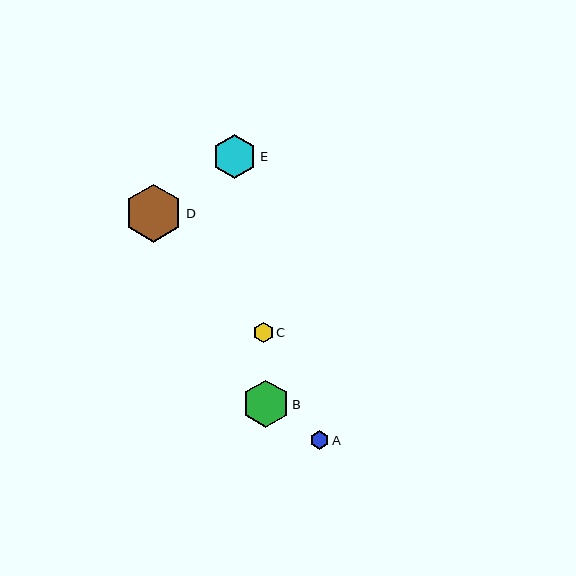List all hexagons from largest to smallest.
From largest to smallest: D, B, E, C, A.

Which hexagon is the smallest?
Hexagon A is the smallest with a size of approximately 18 pixels.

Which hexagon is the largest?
Hexagon D is the largest with a size of approximately 58 pixels.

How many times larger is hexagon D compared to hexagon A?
Hexagon D is approximately 3.1 times the size of hexagon A.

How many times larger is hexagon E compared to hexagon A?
Hexagon E is approximately 2.4 times the size of hexagon A.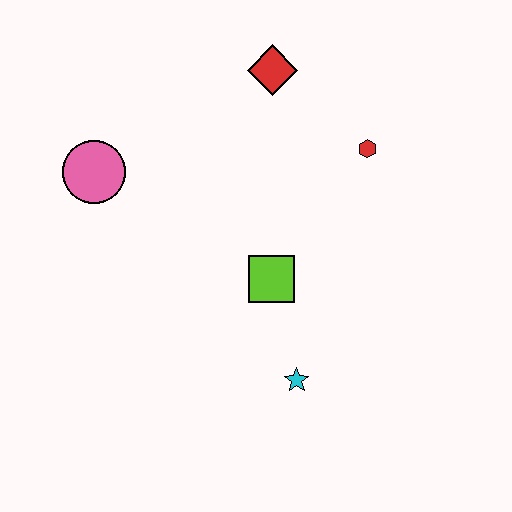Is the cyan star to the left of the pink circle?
No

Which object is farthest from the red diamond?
The cyan star is farthest from the red diamond.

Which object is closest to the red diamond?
The red hexagon is closest to the red diamond.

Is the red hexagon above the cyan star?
Yes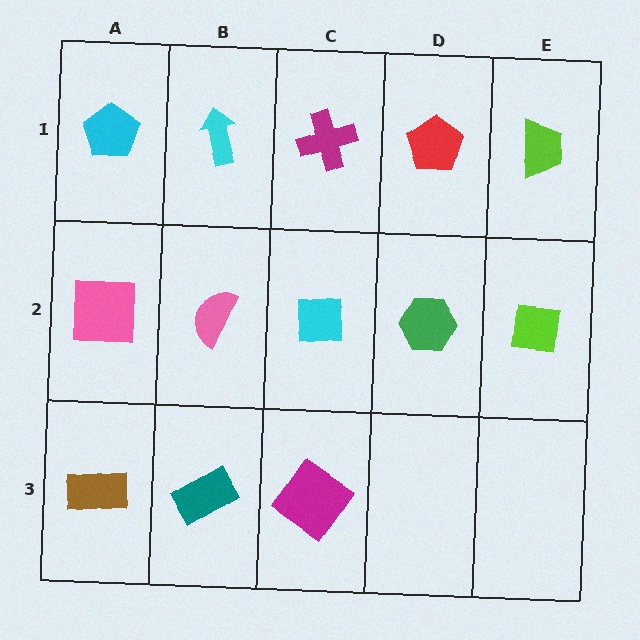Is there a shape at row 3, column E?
No, that cell is empty.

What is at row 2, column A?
A pink square.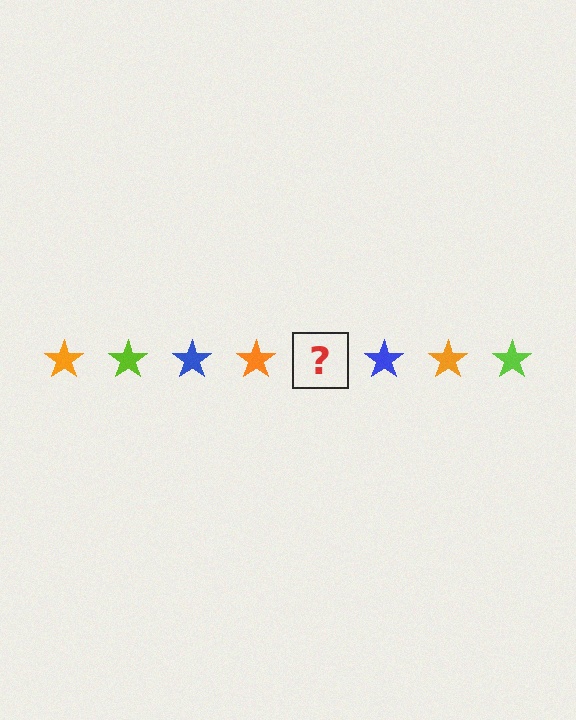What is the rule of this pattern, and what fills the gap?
The rule is that the pattern cycles through orange, lime, blue stars. The gap should be filled with a lime star.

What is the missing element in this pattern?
The missing element is a lime star.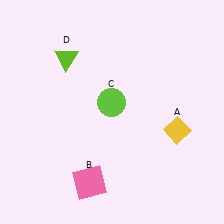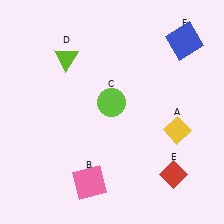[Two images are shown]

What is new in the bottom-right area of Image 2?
A red diamond (E) was added in the bottom-right area of Image 2.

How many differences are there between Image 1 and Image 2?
There are 2 differences between the two images.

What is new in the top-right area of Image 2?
A blue square (F) was added in the top-right area of Image 2.